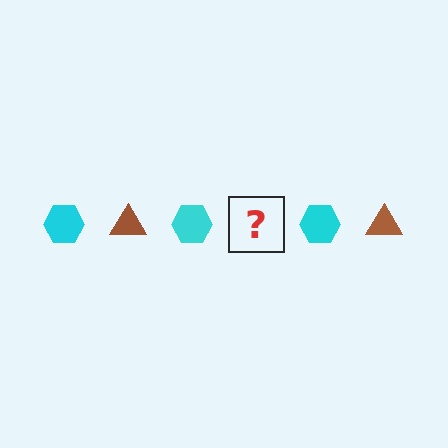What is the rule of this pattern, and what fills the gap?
The rule is that the pattern alternates between cyan hexagon and brown triangle. The gap should be filled with a brown triangle.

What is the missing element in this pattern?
The missing element is a brown triangle.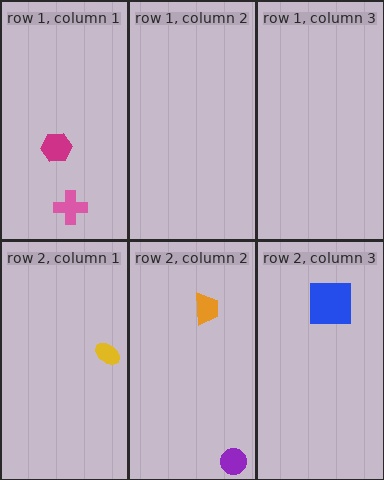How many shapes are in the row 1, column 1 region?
2.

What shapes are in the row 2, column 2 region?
The purple circle, the orange trapezoid.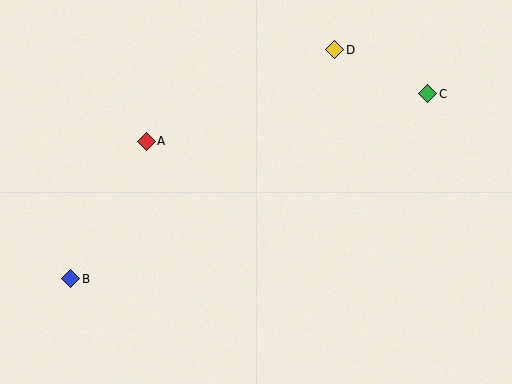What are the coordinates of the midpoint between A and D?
The midpoint between A and D is at (240, 95).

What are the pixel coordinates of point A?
Point A is at (146, 141).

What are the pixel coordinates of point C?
Point C is at (428, 94).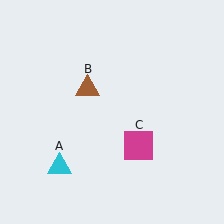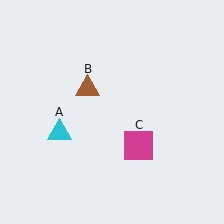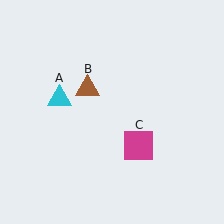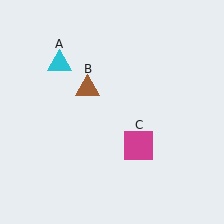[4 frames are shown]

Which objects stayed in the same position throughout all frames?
Brown triangle (object B) and magenta square (object C) remained stationary.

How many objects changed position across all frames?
1 object changed position: cyan triangle (object A).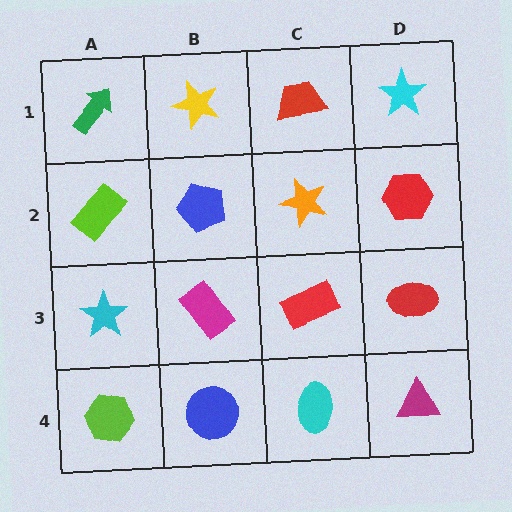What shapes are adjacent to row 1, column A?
A lime rectangle (row 2, column A), a yellow star (row 1, column B).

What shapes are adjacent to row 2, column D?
A cyan star (row 1, column D), a red ellipse (row 3, column D), an orange star (row 2, column C).